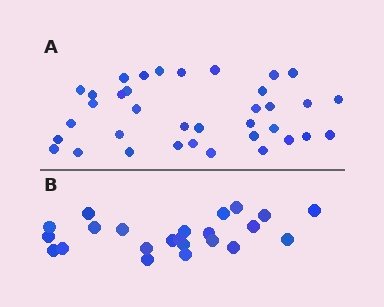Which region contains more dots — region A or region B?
Region A (the top region) has more dots.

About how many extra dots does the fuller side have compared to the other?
Region A has approximately 15 more dots than region B.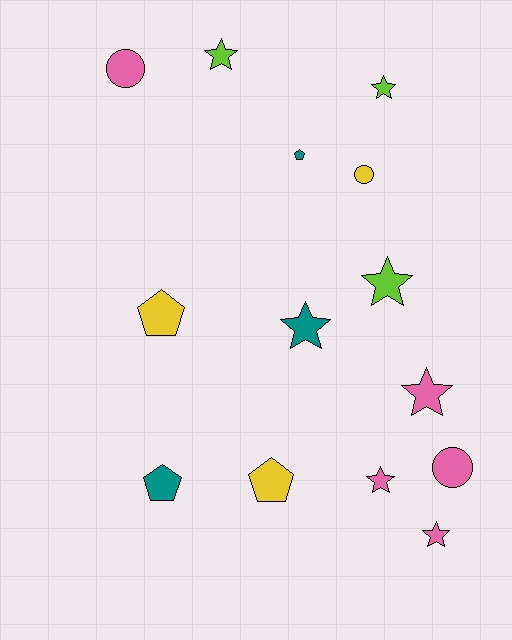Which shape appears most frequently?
Star, with 7 objects.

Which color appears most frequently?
Pink, with 5 objects.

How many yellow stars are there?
There are no yellow stars.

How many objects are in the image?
There are 14 objects.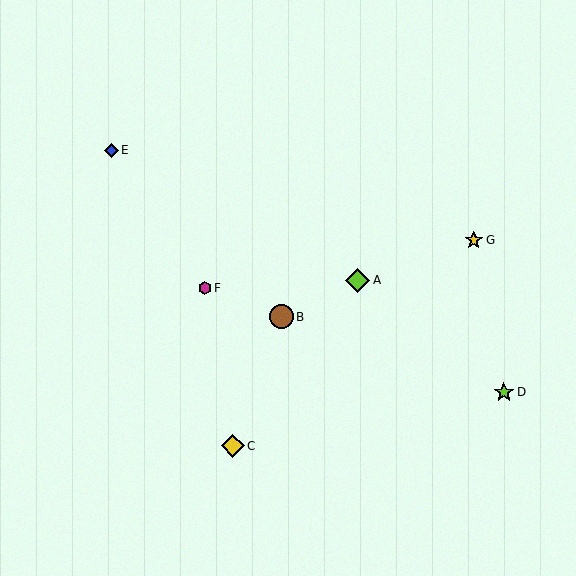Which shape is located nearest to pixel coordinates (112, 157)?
The blue diamond (labeled E) at (111, 150) is nearest to that location.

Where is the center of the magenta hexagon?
The center of the magenta hexagon is at (205, 288).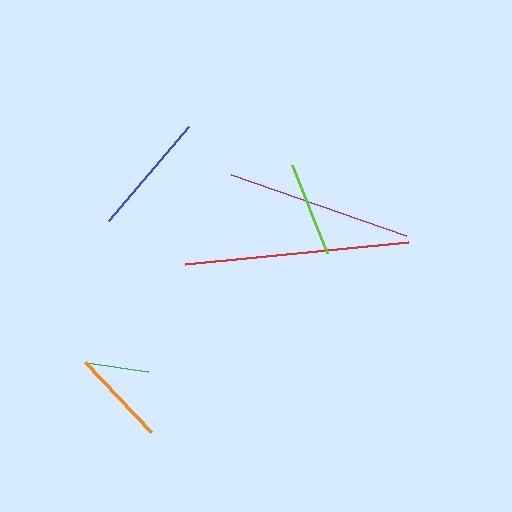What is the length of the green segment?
The green segment is approximately 63 pixels long.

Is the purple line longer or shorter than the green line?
The purple line is longer than the green line.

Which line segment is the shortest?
The green line is the shortest at approximately 63 pixels.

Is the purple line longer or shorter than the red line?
The red line is longer than the purple line.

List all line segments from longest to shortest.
From longest to shortest: red, purple, blue, orange, lime, green.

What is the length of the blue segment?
The blue segment is approximately 123 pixels long.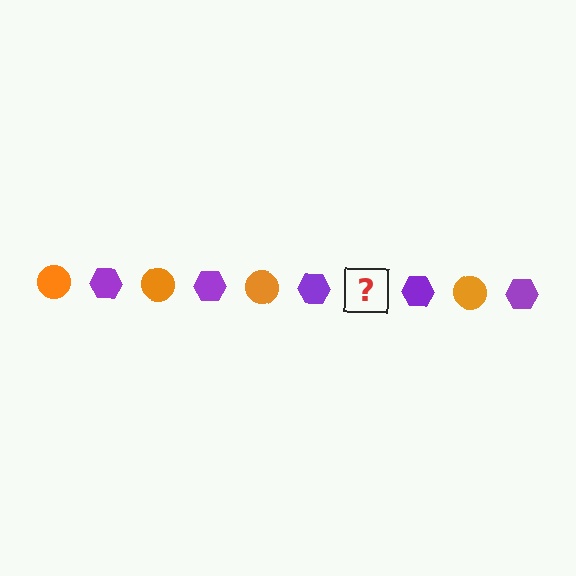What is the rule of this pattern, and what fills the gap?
The rule is that the pattern alternates between orange circle and purple hexagon. The gap should be filled with an orange circle.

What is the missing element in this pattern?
The missing element is an orange circle.